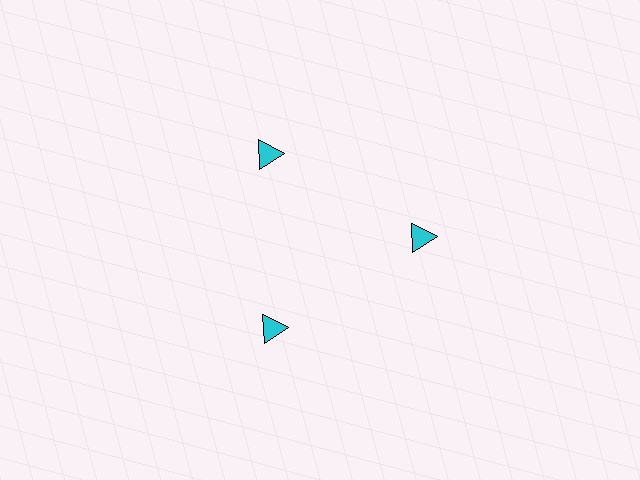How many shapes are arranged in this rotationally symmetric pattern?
There are 3 shapes, arranged in 3 groups of 1.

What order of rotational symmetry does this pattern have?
This pattern has 3-fold rotational symmetry.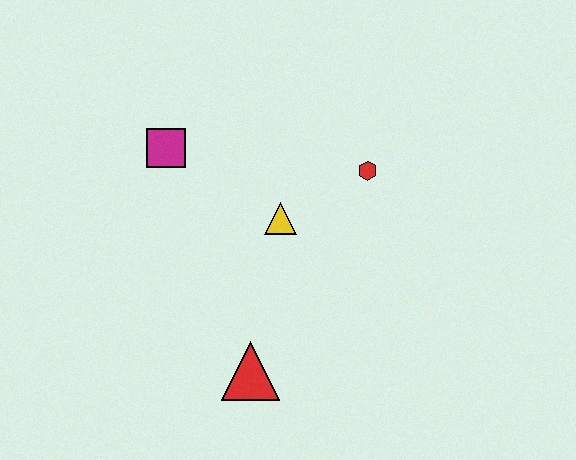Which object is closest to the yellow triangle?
The red hexagon is closest to the yellow triangle.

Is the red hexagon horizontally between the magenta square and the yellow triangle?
No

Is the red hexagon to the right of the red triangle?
Yes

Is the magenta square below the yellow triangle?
No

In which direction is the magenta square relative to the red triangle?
The magenta square is above the red triangle.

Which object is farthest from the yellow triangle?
The red triangle is farthest from the yellow triangle.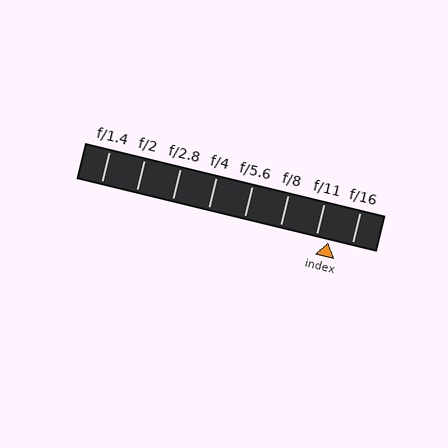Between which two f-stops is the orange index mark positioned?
The index mark is between f/11 and f/16.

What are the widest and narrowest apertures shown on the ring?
The widest aperture shown is f/1.4 and the narrowest is f/16.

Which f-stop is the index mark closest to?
The index mark is closest to f/11.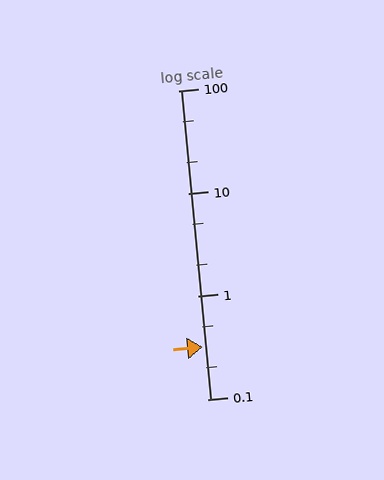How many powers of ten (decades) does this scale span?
The scale spans 3 decades, from 0.1 to 100.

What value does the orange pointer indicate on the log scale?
The pointer indicates approximately 0.32.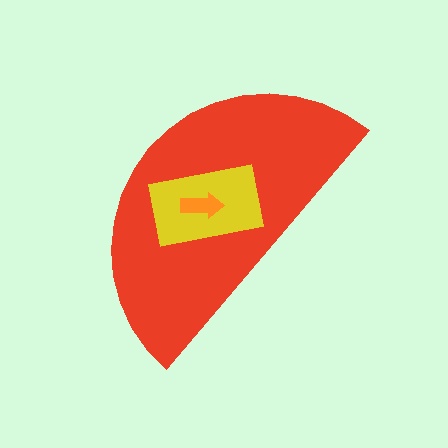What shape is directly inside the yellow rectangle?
The orange arrow.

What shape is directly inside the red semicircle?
The yellow rectangle.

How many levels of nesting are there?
3.